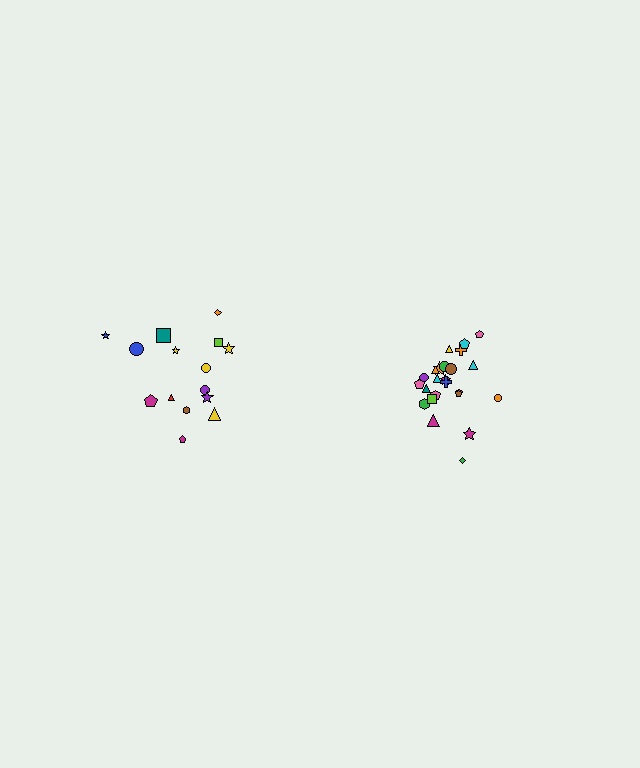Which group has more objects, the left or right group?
The right group.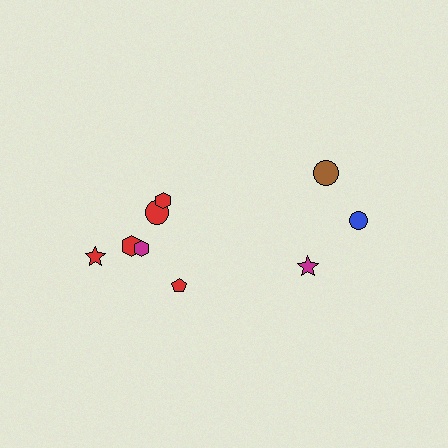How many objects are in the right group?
There are 3 objects.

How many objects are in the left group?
There are 6 objects.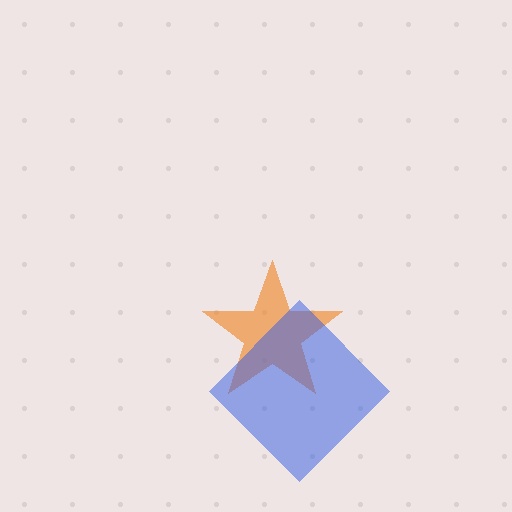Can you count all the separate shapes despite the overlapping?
Yes, there are 2 separate shapes.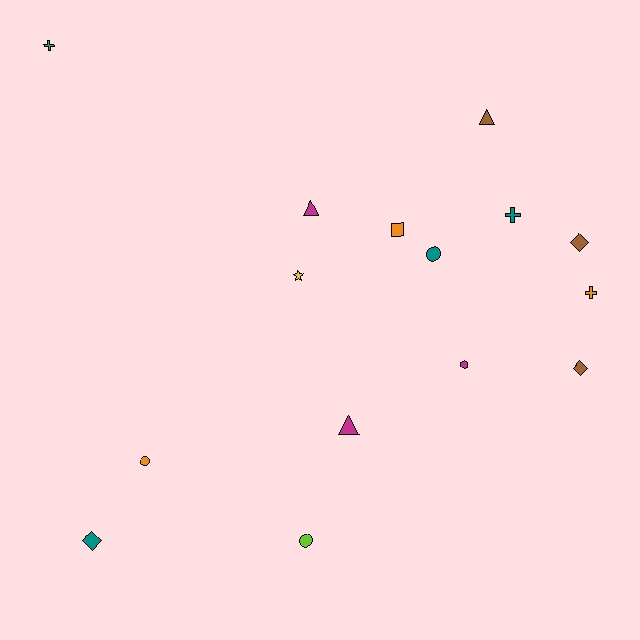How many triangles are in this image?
There are 3 triangles.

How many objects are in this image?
There are 15 objects.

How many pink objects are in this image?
There are no pink objects.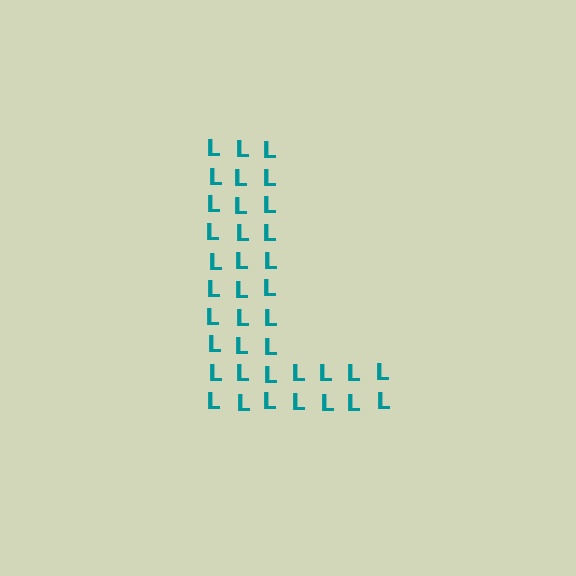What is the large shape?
The large shape is the letter L.